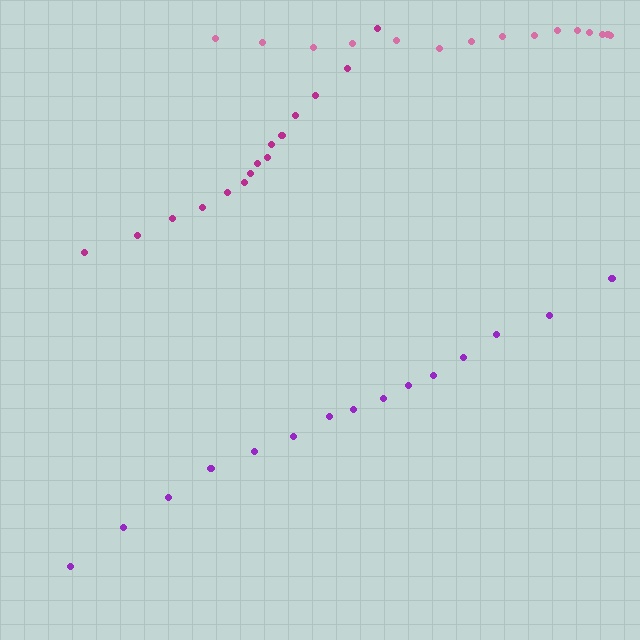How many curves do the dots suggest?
There are 3 distinct paths.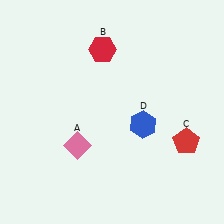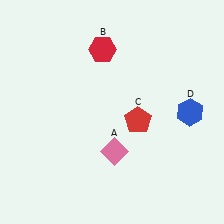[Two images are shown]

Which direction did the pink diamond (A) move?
The pink diamond (A) moved right.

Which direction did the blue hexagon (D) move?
The blue hexagon (D) moved right.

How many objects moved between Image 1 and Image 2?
3 objects moved between the two images.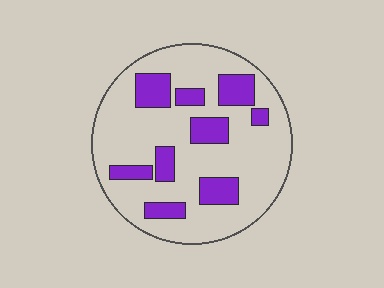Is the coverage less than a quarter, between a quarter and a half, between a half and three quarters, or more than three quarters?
Less than a quarter.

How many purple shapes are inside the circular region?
9.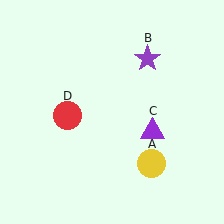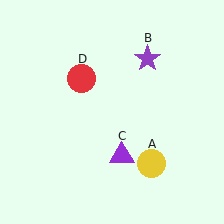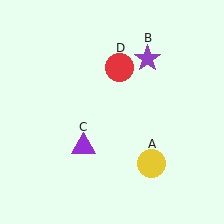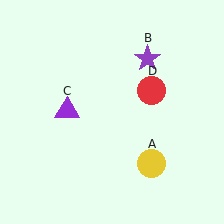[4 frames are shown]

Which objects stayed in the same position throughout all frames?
Yellow circle (object A) and purple star (object B) remained stationary.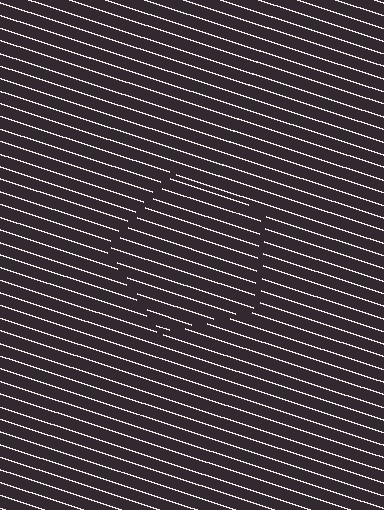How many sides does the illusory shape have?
5 sides — the line-ends trace a pentagon.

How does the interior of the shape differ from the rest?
The interior of the shape contains the same grating, shifted by half a period — the contour is defined by the phase discontinuity where line-ends from the inner and outer gratings abut.